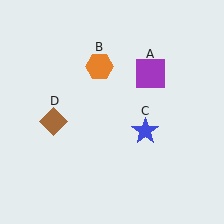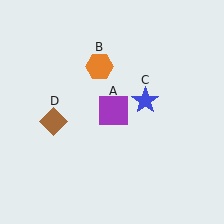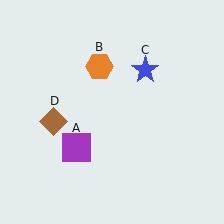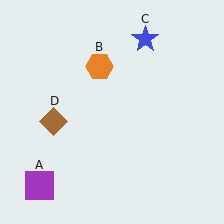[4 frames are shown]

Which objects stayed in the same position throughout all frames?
Orange hexagon (object B) and brown diamond (object D) remained stationary.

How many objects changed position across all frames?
2 objects changed position: purple square (object A), blue star (object C).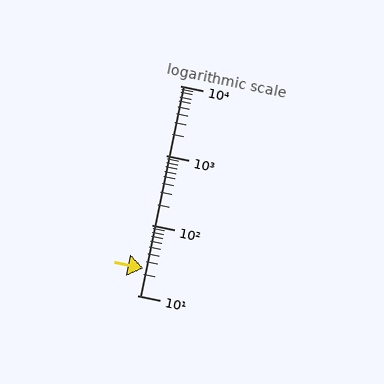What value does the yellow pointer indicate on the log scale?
The pointer indicates approximately 24.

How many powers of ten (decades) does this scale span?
The scale spans 3 decades, from 10 to 10000.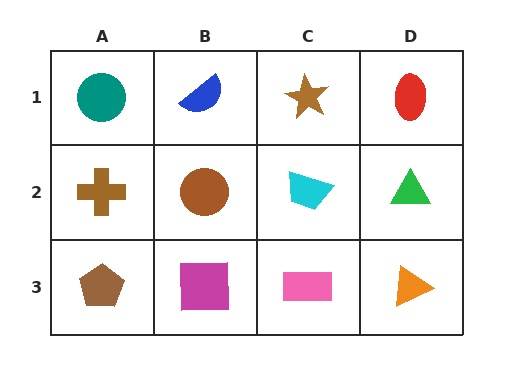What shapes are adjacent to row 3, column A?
A brown cross (row 2, column A), a magenta square (row 3, column B).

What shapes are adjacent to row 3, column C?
A cyan trapezoid (row 2, column C), a magenta square (row 3, column B), an orange triangle (row 3, column D).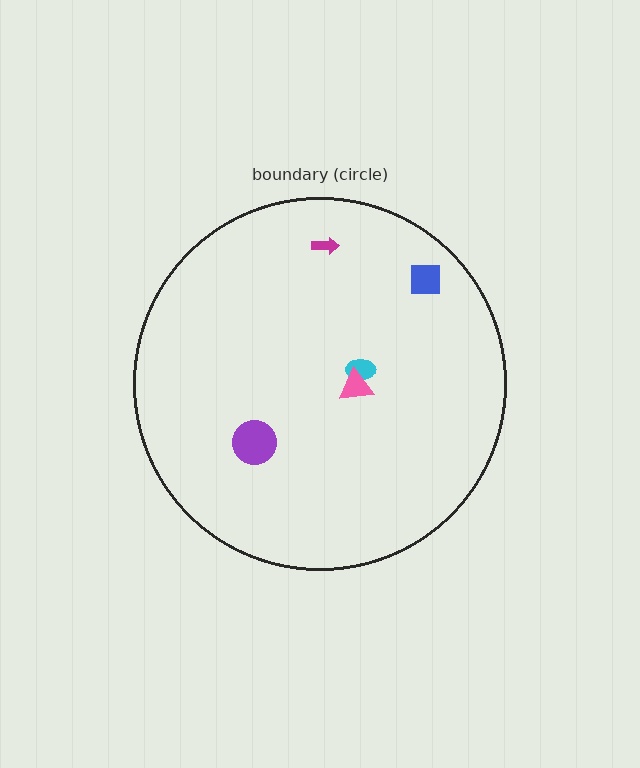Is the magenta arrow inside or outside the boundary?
Inside.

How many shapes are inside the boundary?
5 inside, 0 outside.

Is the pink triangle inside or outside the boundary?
Inside.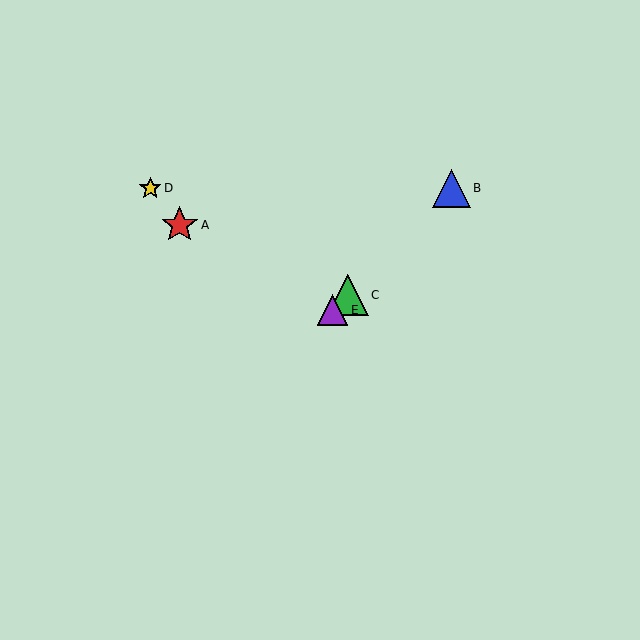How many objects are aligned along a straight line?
3 objects (B, C, E) are aligned along a straight line.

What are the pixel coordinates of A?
Object A is at (180, 225).